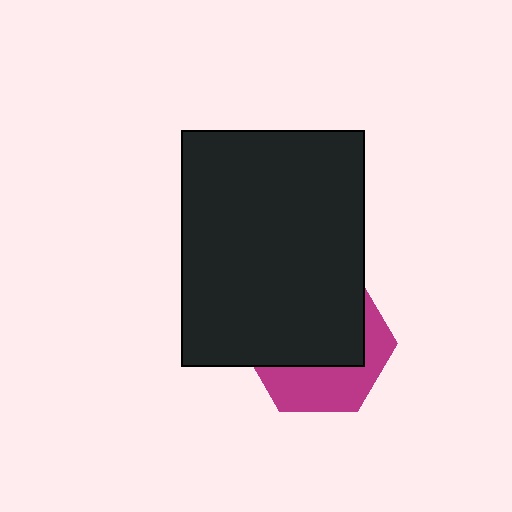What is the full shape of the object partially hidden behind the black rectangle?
The partially hidden object is a magenta hexagon.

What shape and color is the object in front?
The object in front is a black rectangle.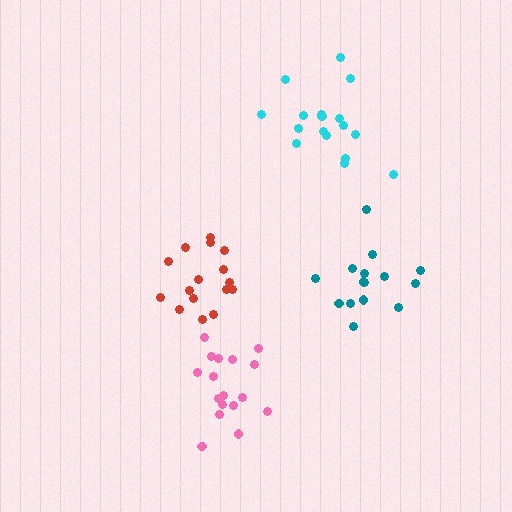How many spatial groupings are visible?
There are 4 spatial groupings.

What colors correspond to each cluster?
The clusters are colored: red, cyan, teal, pink.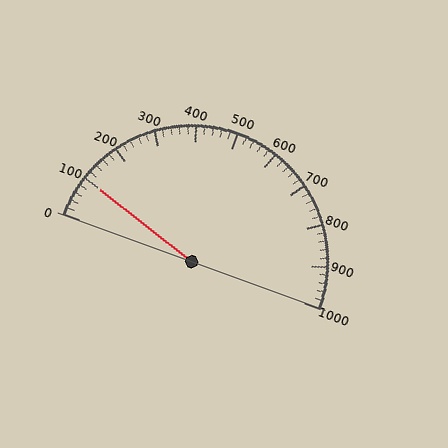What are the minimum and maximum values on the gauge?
The gauge ranges from 0 to 1000.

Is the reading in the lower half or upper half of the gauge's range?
The reading is in the lower half of the range (0 to 1000).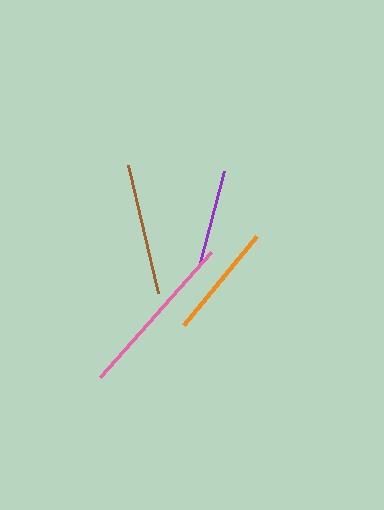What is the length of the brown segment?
The brown segment is approximately 132 pixels long.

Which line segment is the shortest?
The purple line is the shortest at approximately 98 pixels.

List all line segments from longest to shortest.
From longest to shortest: pink, brown, orange, purple.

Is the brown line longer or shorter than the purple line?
The brown line is longer than the purple line.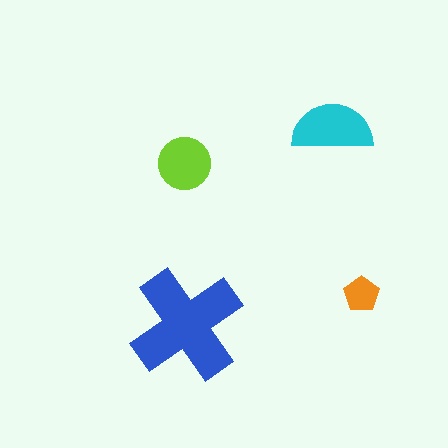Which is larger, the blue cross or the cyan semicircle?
The blue cross.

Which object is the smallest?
The orange pentagon.